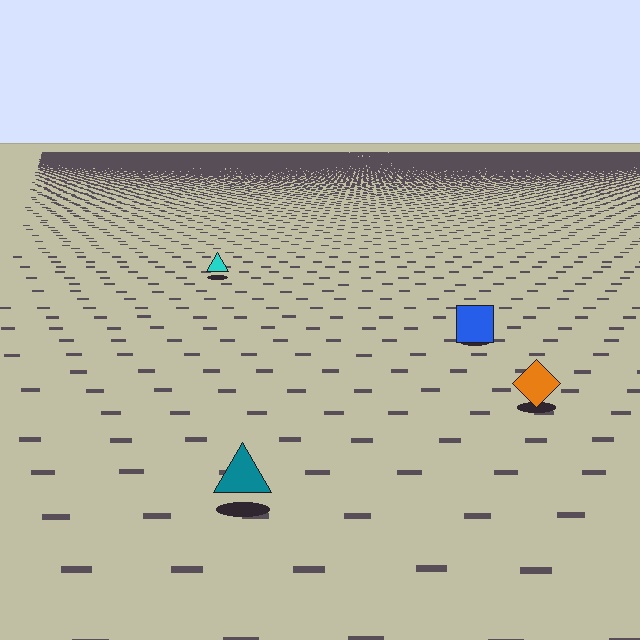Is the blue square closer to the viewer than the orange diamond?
No. The orange diamond is closer — you can tell from the texture gradient: the ground texture is coarser near it.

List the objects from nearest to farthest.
From nearest to farthest: the teal triangle, the orange diamond, the blue square, the cyan triangle.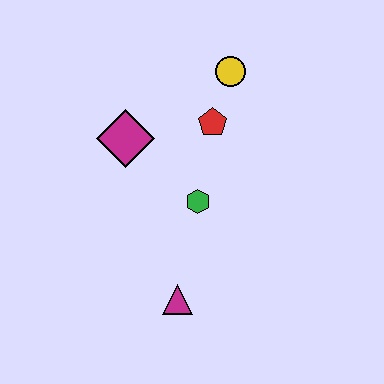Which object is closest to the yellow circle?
The red pentagon is closest to the yellow circle.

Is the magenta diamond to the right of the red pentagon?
No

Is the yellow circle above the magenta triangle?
Yes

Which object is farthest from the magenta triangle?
The yellow circle is farthest from the magenta triangle.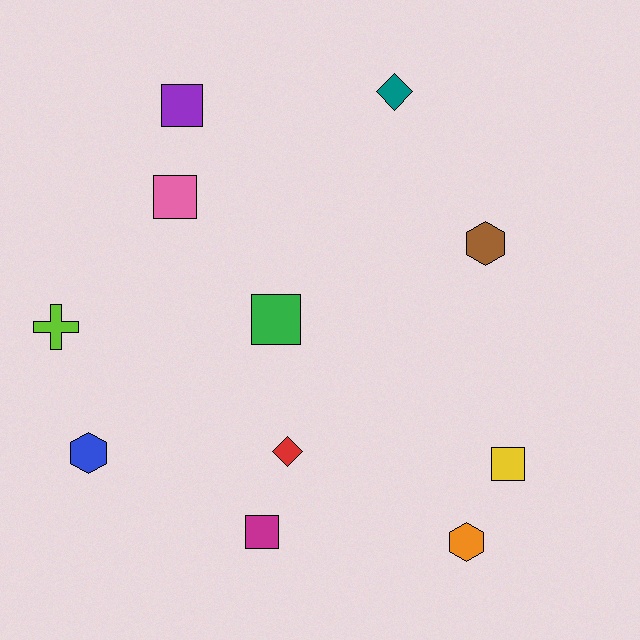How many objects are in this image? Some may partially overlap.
There are 11 objects.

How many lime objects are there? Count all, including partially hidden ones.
There is 1 lime object.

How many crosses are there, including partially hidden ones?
There is 1 cross.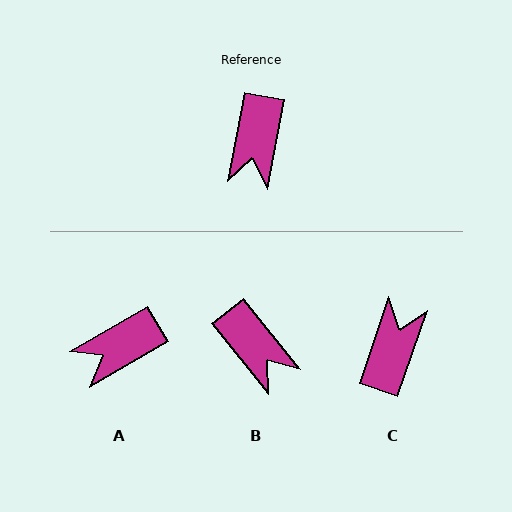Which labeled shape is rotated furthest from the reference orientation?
C, about 171 degrees away.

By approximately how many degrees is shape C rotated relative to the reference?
Approximately 171 degrees counter-clockwise.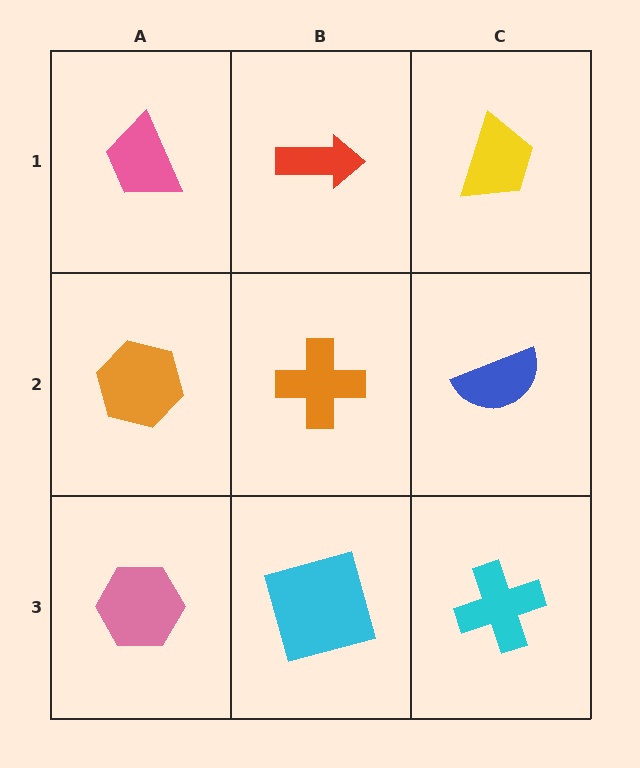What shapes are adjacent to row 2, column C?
A yellow trapezoid (row 1, column C), a cyan cross (row 3, column C), an orange cross (row 2, column B).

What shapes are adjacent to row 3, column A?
An orange hexagon (row 2, column A), a cyan square (row 3, column B).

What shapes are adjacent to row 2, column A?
A pink trapezoid (row 1, column A), a pink hexagon (row 3, column A), an orange cross (row 2, column B).